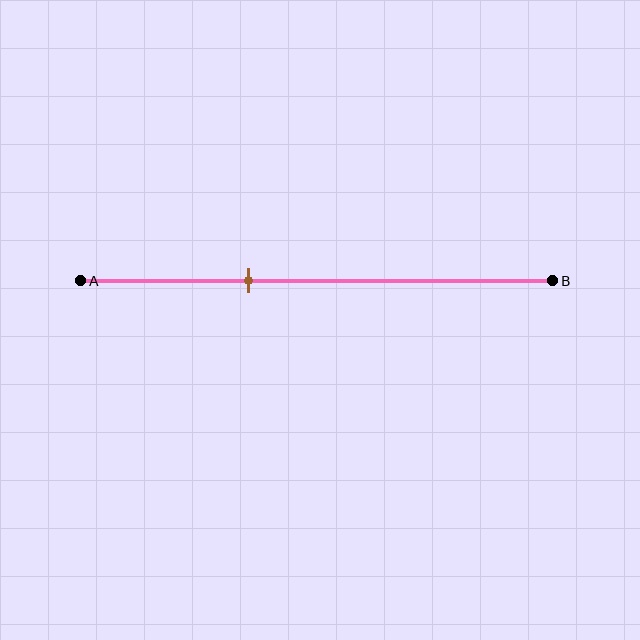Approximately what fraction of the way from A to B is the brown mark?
The brown mark is approximately 35% of the way from A to B.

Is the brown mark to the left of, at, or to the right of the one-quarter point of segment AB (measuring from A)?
The brown mark is to the right of the one-quarter point of segment AB.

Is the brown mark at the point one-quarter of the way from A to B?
No, the mark is at about 35% from A, not at the 25% one-quarter point.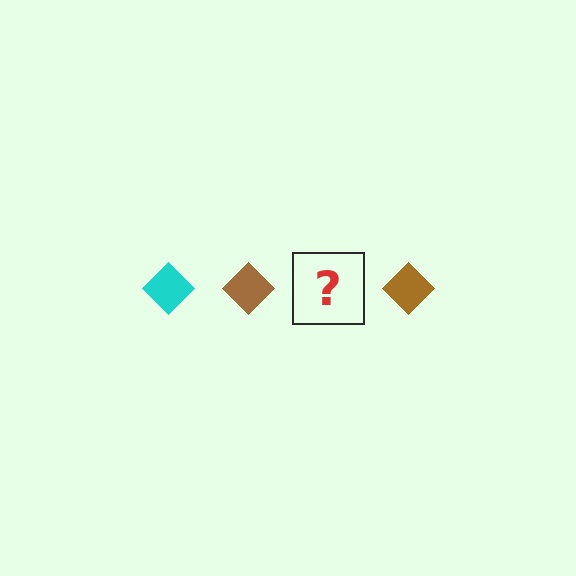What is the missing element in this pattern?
The missing element is a cyan diamond.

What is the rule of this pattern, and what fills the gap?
The rule is that the pattern cycles through cyan, brown diamonds. The gap should be filled with a cyan diamond.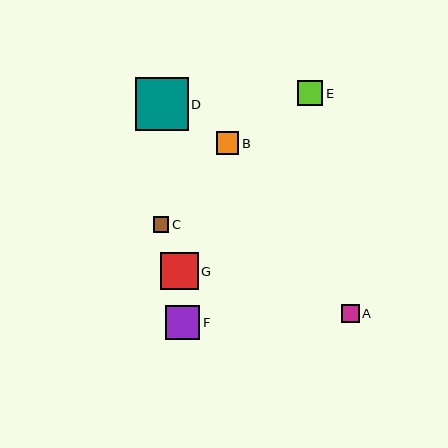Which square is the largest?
Square D is the largest with a size of approximately 53 pixels.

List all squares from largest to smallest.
From largest to smallest: D, G, F, E, B, A, C.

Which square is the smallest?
Square C is the smallest with a size of approximately 15 pixels.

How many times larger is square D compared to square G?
Square D is approximately 1.4 times the size of square G.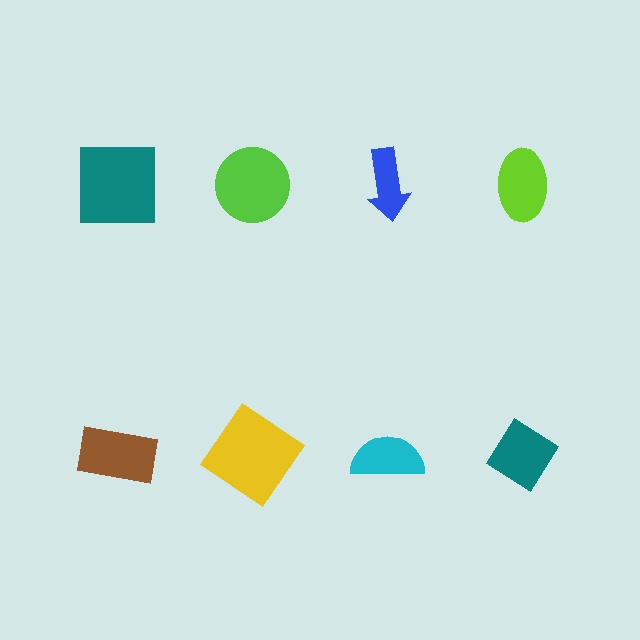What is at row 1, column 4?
A lime ellipse.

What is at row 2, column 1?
A brown rectangle.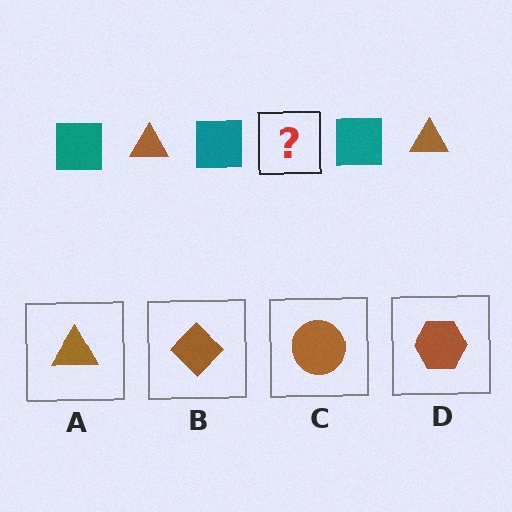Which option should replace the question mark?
Option A.